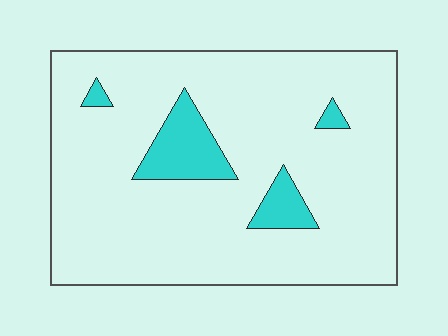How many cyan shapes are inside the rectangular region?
4.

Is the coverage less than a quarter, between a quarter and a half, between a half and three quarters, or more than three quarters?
Less than a quarter.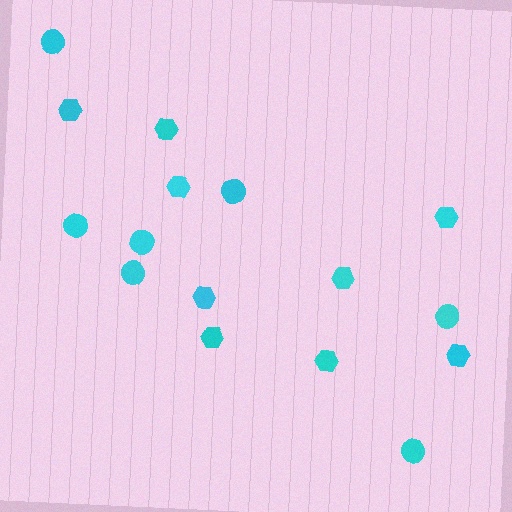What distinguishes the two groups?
There are 2 groups: one group of hexagons (9) and one group of circles (7).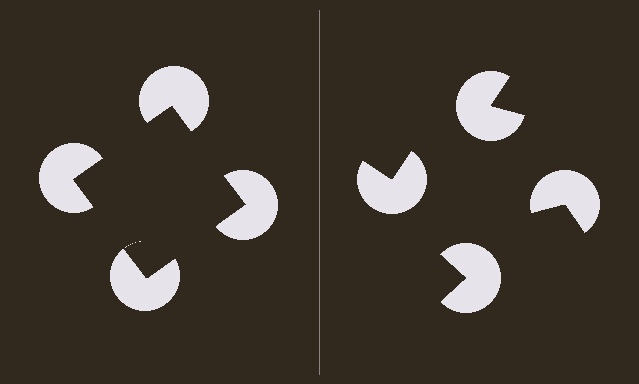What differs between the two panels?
The pac-man discs are positioned identically on both sides; only the wedge orientations differ. On the left they align to a square; on the right they are misaligned.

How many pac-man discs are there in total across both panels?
8 — 4 on each side.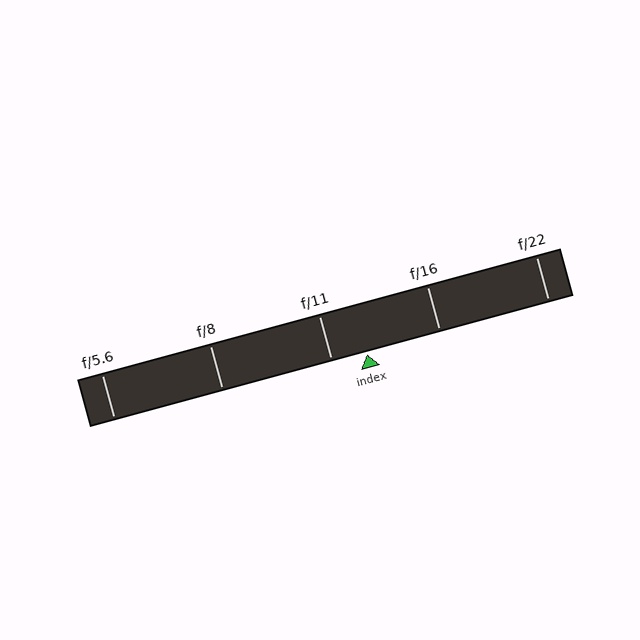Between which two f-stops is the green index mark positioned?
The index mark is between f/11 and f/16.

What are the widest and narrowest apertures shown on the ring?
The widest aperture shown is f/5.6 and the narrowest is f/22.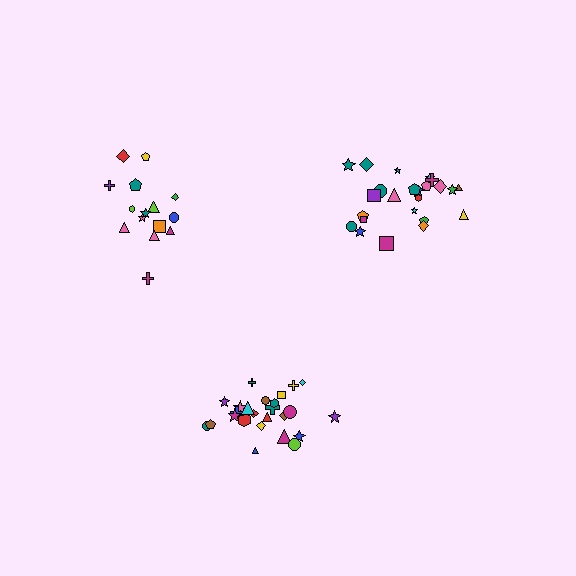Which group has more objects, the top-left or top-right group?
The top-right group.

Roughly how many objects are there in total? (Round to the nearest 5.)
Roughly 65 objects in total.